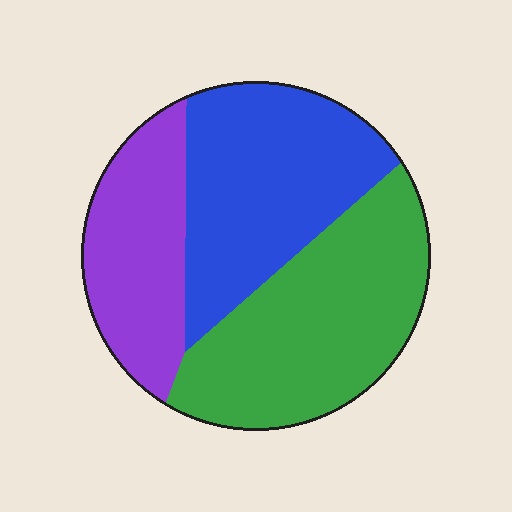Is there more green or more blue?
Green.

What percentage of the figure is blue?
Blue takes up about three eighths (3/8) of the figure.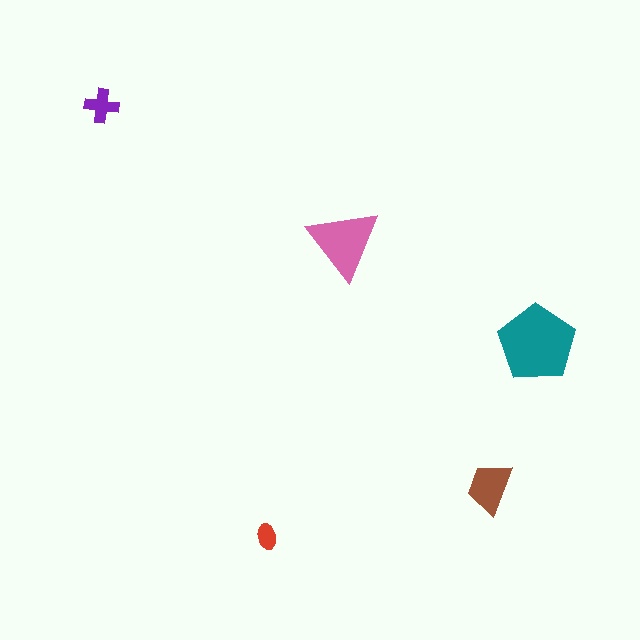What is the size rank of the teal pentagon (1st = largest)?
1st.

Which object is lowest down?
The red ellipse is bottommost.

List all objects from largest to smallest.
The teal pentagon, the pink triangle, the brown trapezoid, the purple cross, the red ellipse.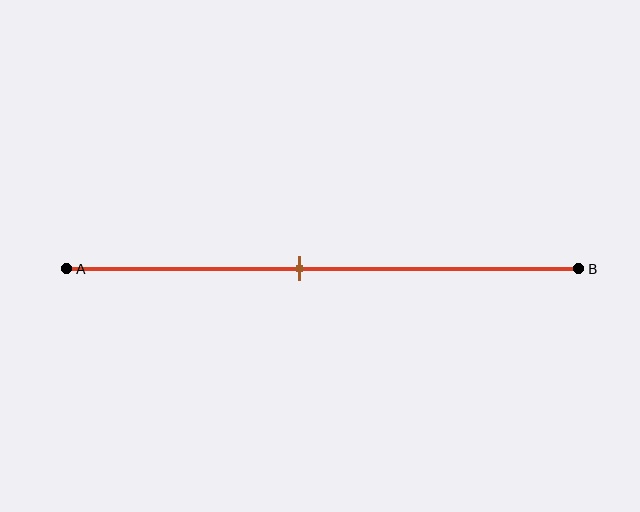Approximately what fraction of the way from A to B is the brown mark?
The brown mark is approximately 45% of the way from A to B.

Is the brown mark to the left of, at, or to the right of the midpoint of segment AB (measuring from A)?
The brown mark is to the left of the midpoint of segment AB.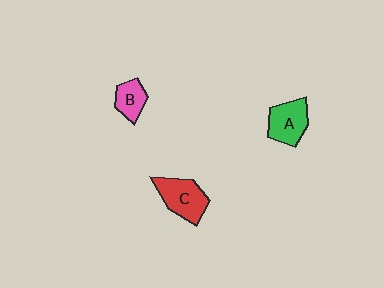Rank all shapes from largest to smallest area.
From largest to smallest: C (red), A (green), B (pink).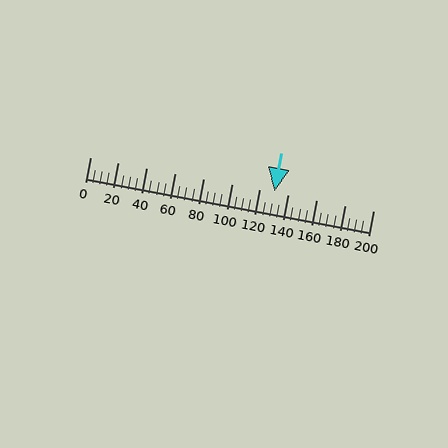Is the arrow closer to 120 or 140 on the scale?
The arrow is closer to 140.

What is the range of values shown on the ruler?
The ruler shows values from 0 to 200.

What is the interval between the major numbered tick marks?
The major tick marks are spaced 20 units apart.